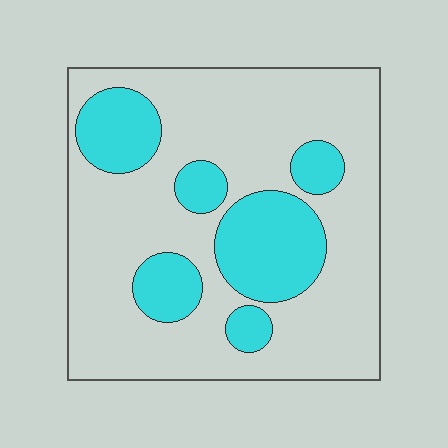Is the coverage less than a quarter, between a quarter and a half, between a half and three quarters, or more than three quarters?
Between a quarter and a half.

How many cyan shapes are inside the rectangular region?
6.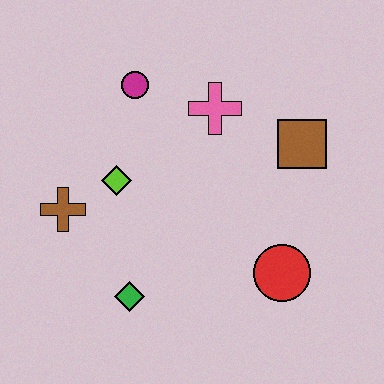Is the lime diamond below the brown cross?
No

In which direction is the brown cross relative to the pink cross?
The brown cross is to the left of the pink cross.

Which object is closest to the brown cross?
The lime diamond is closest to the brown cross.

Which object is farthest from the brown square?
The brown cross is farthest from the brown square.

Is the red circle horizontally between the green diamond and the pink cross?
No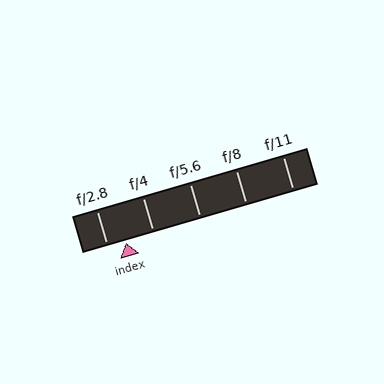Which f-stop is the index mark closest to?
The index mark is closest to f/2.8.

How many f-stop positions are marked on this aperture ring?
There are 5 f-stop positions marked.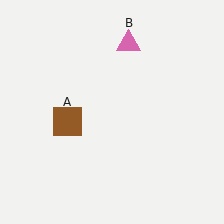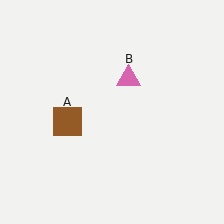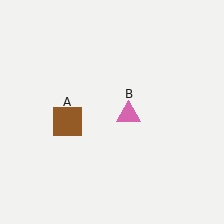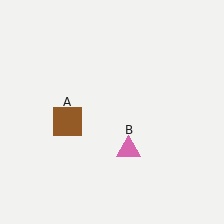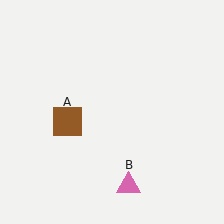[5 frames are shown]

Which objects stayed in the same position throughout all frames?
Brown square (object A) remained stationary.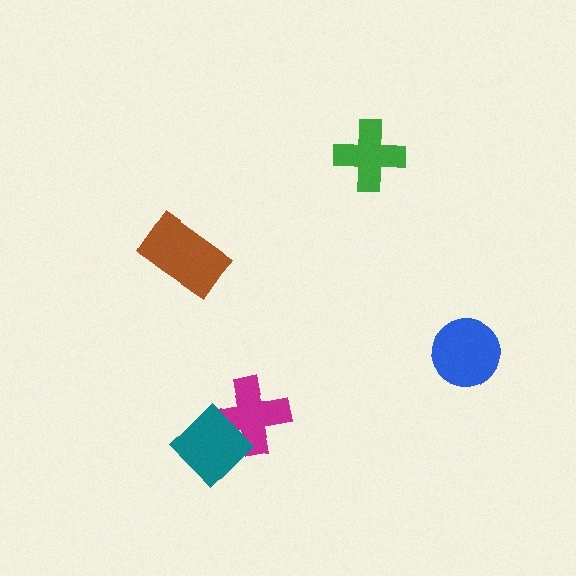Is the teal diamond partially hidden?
No, no other shape covers it.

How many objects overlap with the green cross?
0 objects overlap with the green cross.